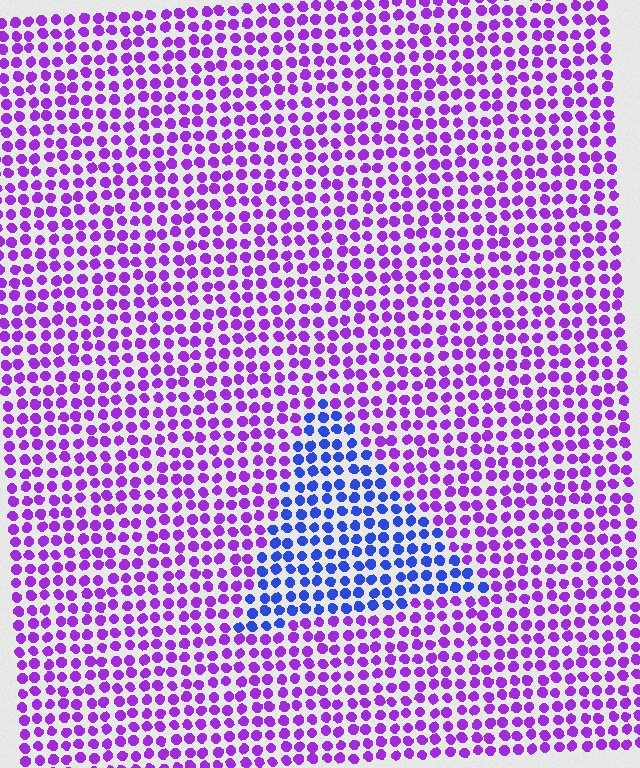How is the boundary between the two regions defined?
The boundary is defined purely by a slight shift in hue (about 50 degrees). Spacing, size, and orientation are identical on both sides.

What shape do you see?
I see a triangle.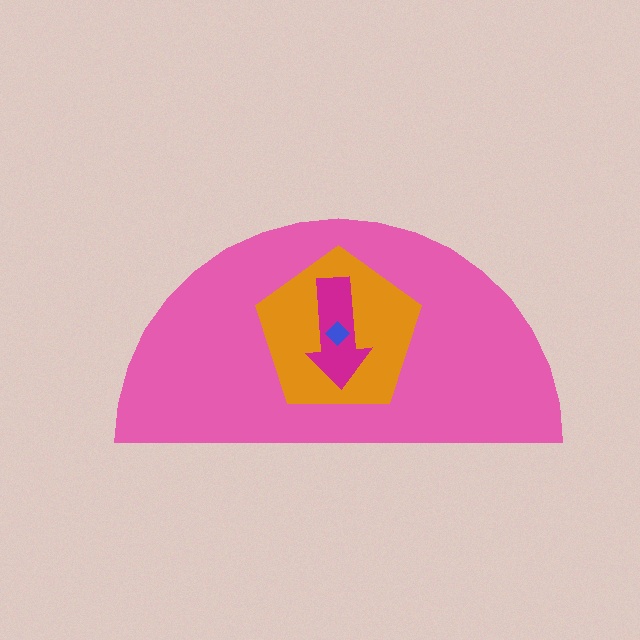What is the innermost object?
The blue diamond.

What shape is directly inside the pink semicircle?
The orange pentagon.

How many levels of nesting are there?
4.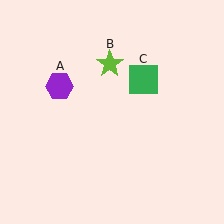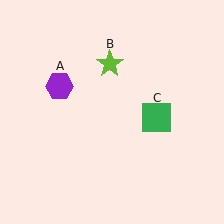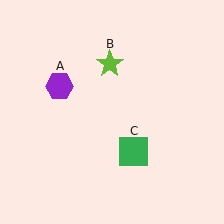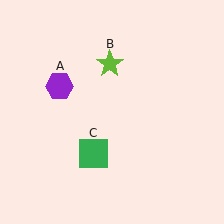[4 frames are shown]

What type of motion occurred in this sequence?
The green square (object C) rotated clockwise around the center of the scene.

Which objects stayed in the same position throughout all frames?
Purple hexagon (object A) and lime star (object B) remained stationary.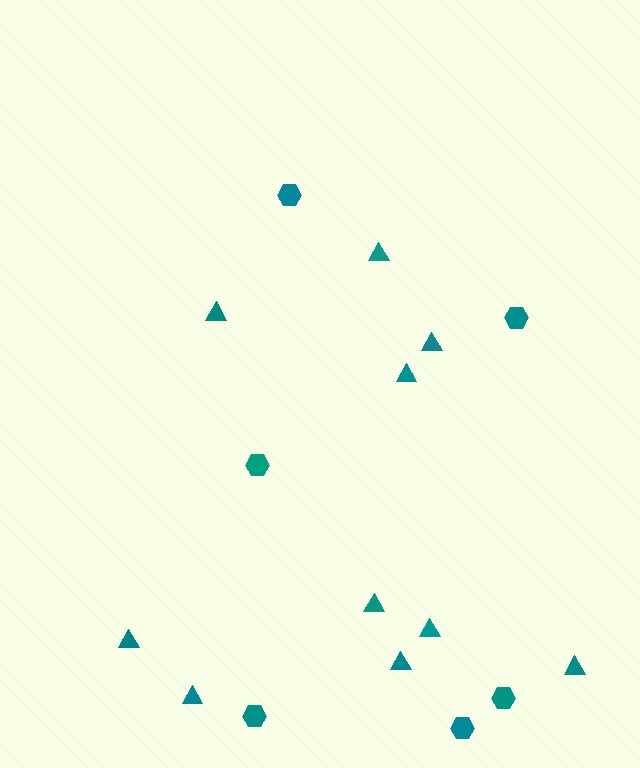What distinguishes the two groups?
There are 2 groups: one group of triangles (10) and one group of hexagons (6).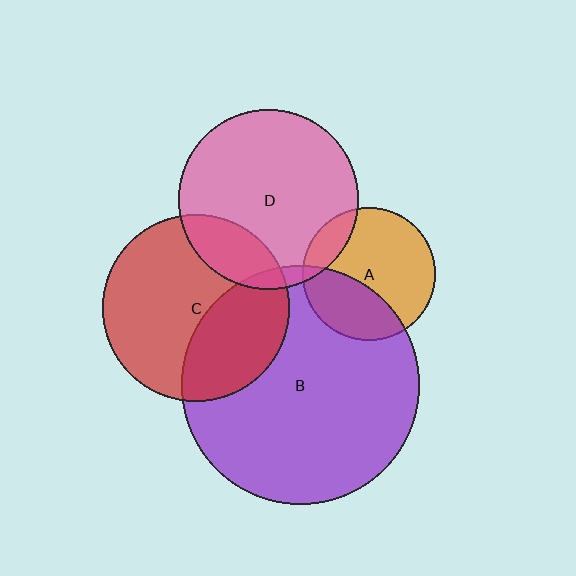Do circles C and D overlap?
Yes.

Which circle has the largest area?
Circle B (purple).